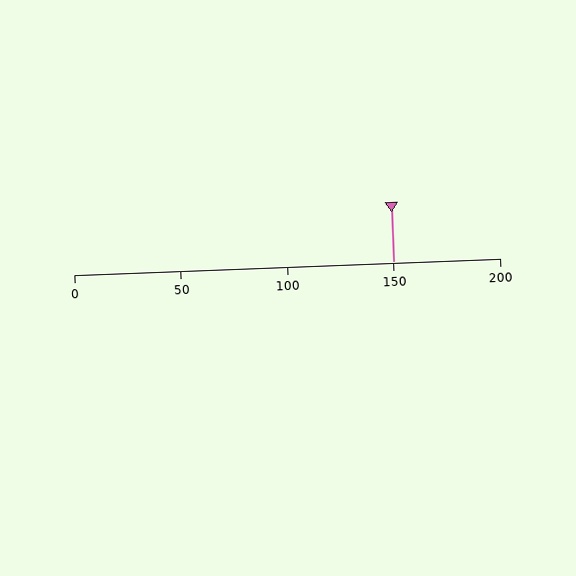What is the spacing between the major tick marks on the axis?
The major ticks are spaced 50 apart.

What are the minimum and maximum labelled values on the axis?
The axis runs from 0 to 200.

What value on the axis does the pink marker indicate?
The marker indicates approximately 150.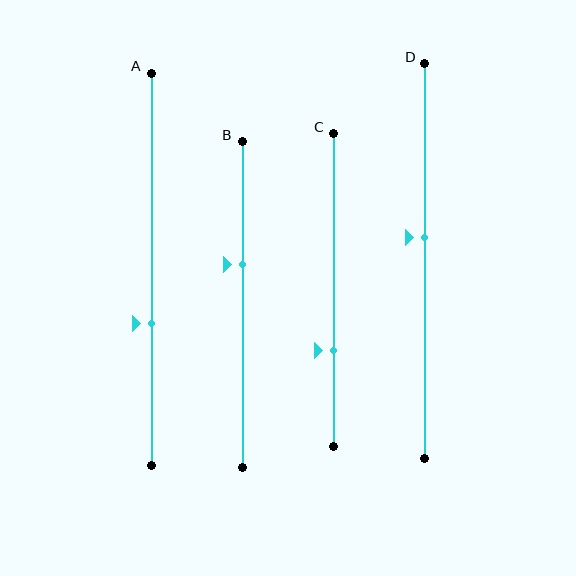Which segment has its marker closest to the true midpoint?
Segment D has its marker closest to the true midpoint.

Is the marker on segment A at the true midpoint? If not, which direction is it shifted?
No, the marker on segment A is shifted downward by about 14% of the segment length.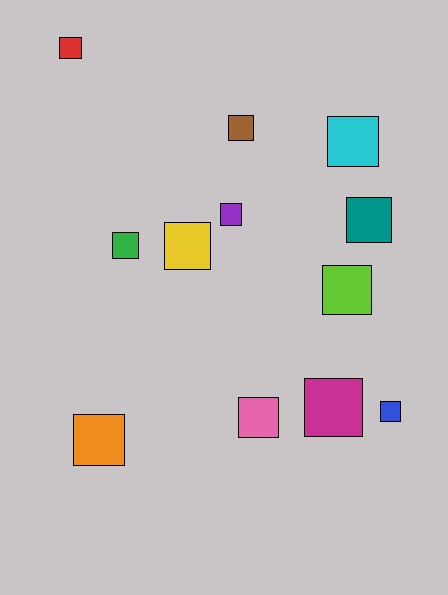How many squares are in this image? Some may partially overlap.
There are 12 squares.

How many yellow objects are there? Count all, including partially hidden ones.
There is 1 yellow object.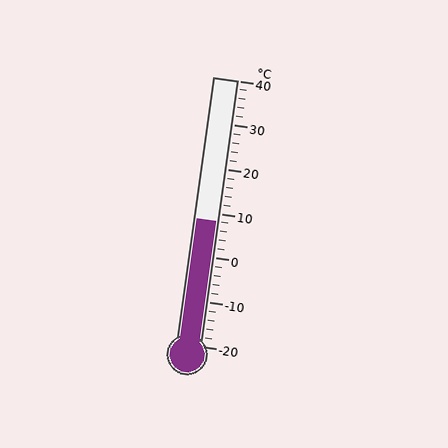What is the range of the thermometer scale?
The thermometer scale ranges from -20°C to 40°C.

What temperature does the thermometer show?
The thermometer shows approximately 8°C.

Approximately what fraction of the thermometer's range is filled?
The thermometer is filled to approximately 45% of its range.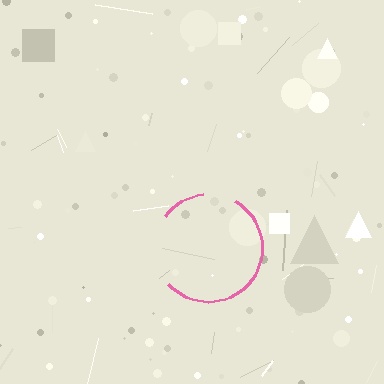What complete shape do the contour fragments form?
The contour fragments form a circle.